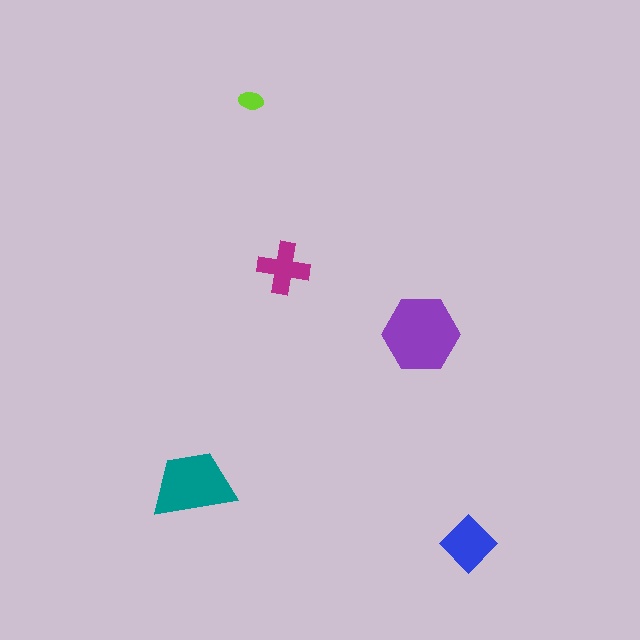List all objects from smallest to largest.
The lime ellipse, the magenta cross, the blue diamond, the teal trapezoid, the purple hexagon.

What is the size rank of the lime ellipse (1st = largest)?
5th.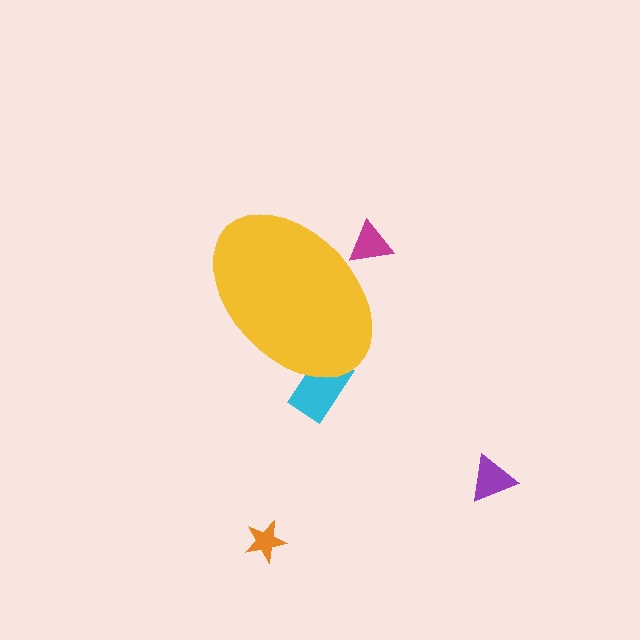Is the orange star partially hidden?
No, the orange star is fully visible.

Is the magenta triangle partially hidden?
Yes, the magenta triangle is partially hidden behind the yellow ellipse.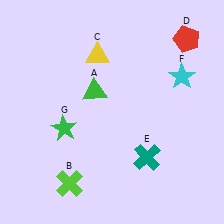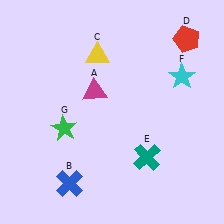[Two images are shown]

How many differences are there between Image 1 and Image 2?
There are 2 differences between the two images.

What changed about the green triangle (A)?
In Image 1, A is green. In Image 2, it changed to magenta.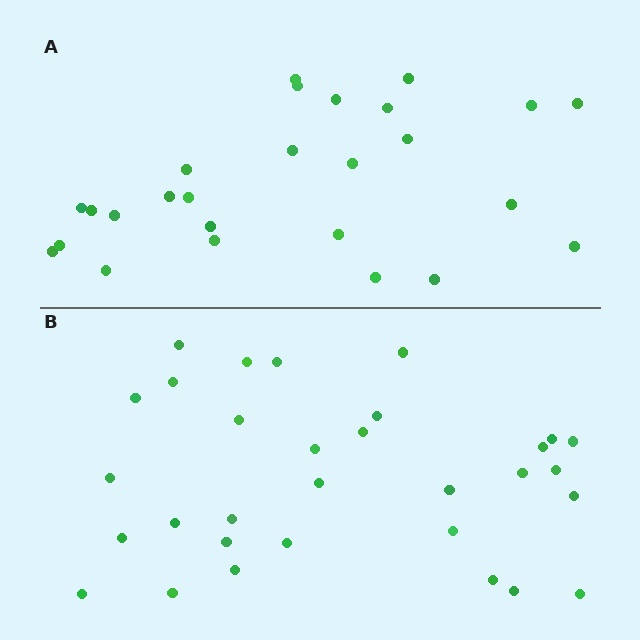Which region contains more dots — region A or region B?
Region B (the bottom region) has more dots.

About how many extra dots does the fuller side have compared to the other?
Region B has about 5 more dots than region A.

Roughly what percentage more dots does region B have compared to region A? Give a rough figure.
About 20% more.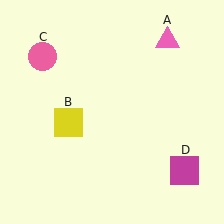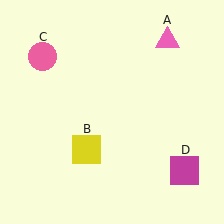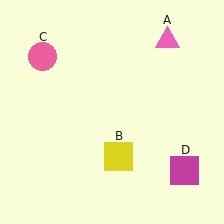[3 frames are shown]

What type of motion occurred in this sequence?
The yellow square (object B) rotated counterclockwise around the center of the scene.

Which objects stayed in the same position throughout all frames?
Pink triangle (object A) and pink circle (object C) and magenta square (object D) remained stationary.